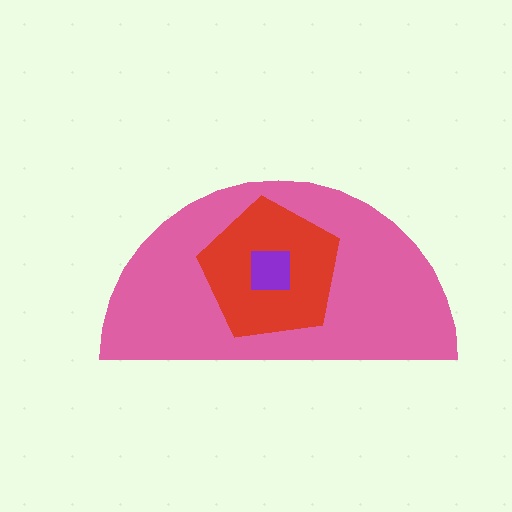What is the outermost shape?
The pink semicircle.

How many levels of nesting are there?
3.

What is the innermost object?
The purple square.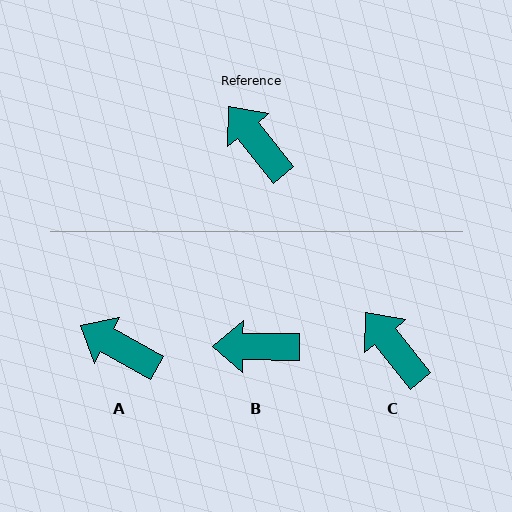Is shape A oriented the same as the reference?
No, it is off by about 22 degrees.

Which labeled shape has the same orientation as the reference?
C.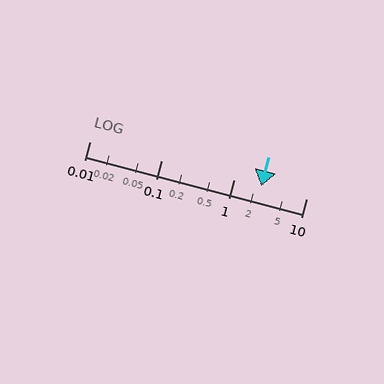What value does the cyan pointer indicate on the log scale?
The pointer indicates approximately 2.4.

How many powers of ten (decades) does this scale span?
The scale spans 3 decades, from 0.01 to 10.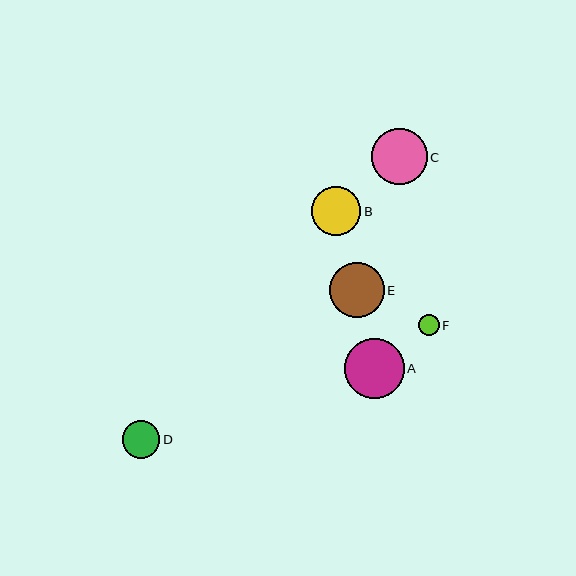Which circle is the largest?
Circle A is the largest with a size of approximately 60 pixels.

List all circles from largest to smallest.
From largest to smallest: A, C, E, B, D, F.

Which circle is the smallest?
Circle F is the smallest with a size of approximately 21 pixels.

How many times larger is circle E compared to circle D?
Circle E is approximately 1.5 times the size of circle D.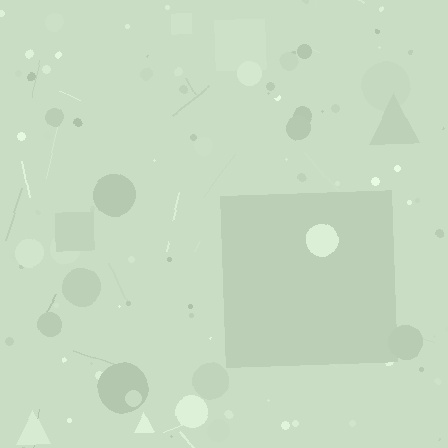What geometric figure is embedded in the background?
A square is embedded in the background.